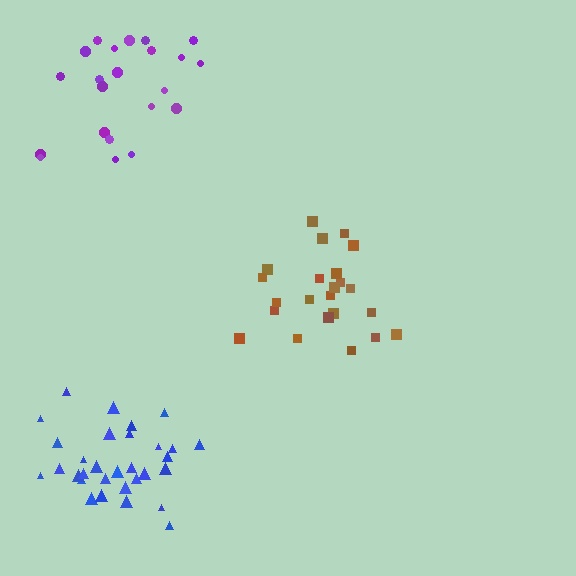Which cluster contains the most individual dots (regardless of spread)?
Blue (31).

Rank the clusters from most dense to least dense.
brown, blue, purple.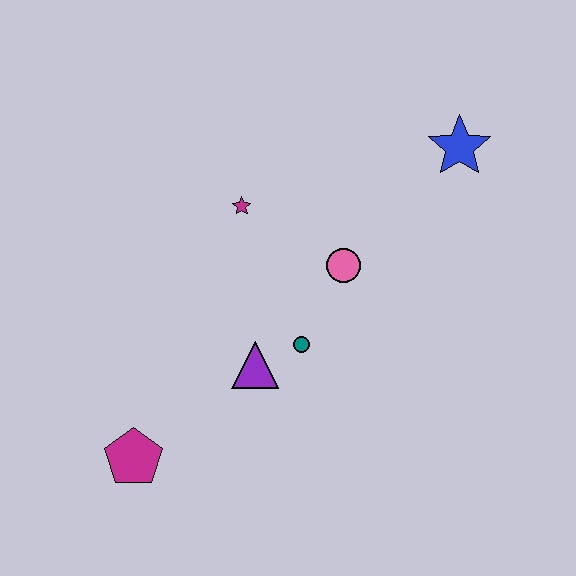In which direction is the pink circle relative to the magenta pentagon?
The pink circle is to the right of the magenta pentagon.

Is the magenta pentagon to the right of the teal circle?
No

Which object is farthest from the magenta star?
The magenta pentagon is farthest from the magenta star.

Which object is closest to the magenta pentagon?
The purple triangle is closest to the magenta pentagon.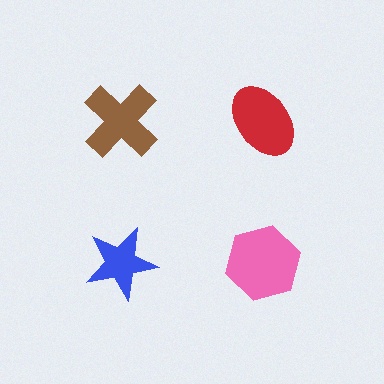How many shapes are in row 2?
2 shapes.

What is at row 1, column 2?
A red ellipse.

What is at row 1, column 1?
A brown cross.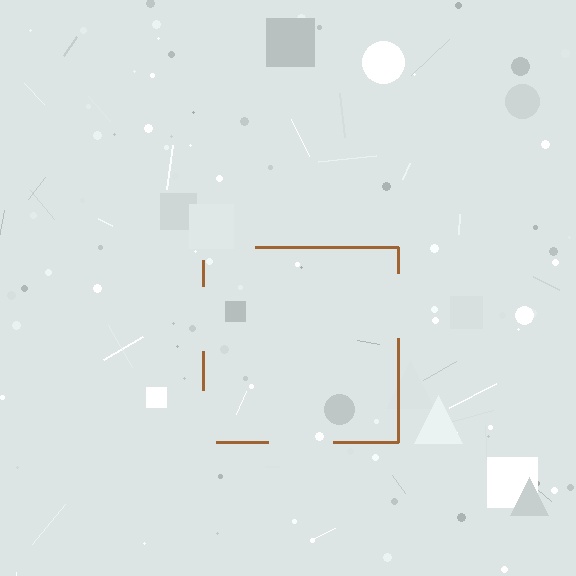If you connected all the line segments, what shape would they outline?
They would outline a square.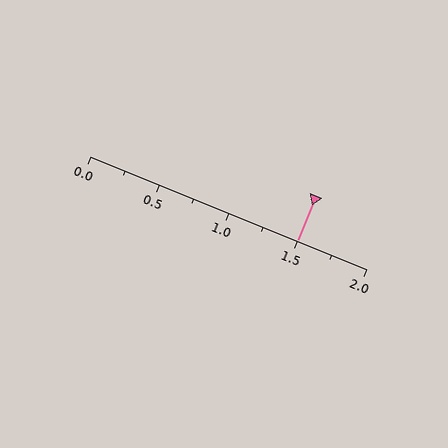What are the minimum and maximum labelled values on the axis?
The axis runs from 0.0 to 2.0.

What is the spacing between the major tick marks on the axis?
The major ticks are spaced 0.5 apart.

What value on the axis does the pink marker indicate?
The marker indicates approximately 1.5.